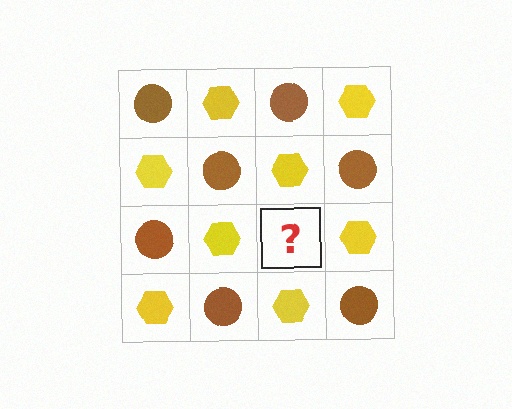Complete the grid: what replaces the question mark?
The question mark should be replaced with a brown circle.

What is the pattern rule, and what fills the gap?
The rule is that it alternates brown circle and yellow hexagon in a checkerboard pattern. The gap should be filled with a brown circle.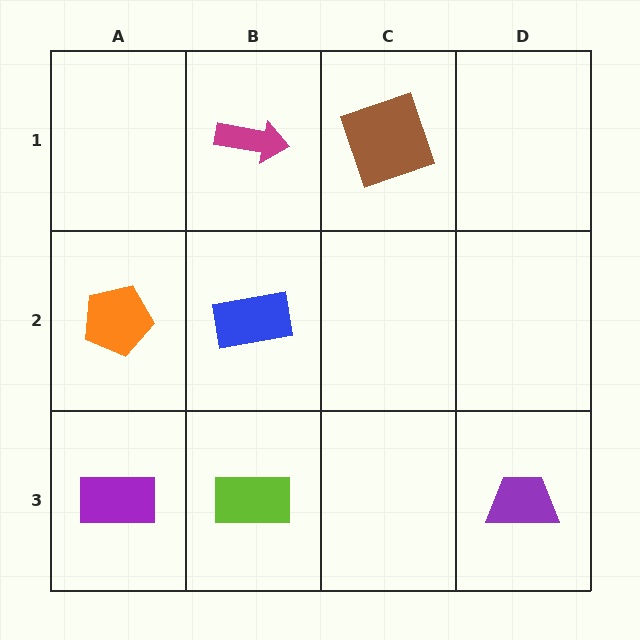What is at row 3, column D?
A purple trapezoid.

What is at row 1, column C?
A brown square.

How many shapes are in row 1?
2 shapes.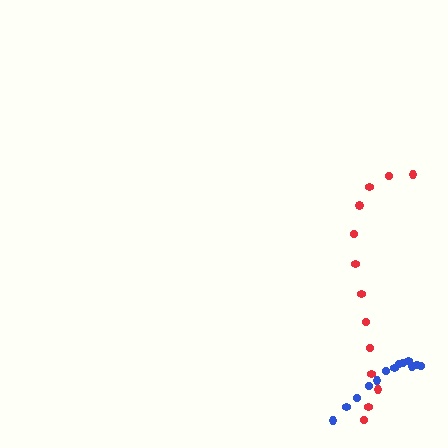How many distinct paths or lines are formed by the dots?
There are 2 distinct paths.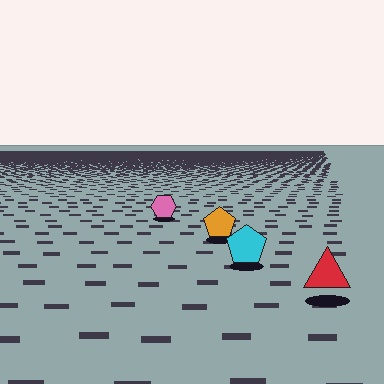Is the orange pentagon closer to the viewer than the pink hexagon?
Yes. The orange pentagon is closer — you can tell from the texture gradient: the ground texture is coarser near it.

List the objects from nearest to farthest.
From nearest to farthest: the red triangle, the cyan pentagon, the orange pentagon, the pink hexagon.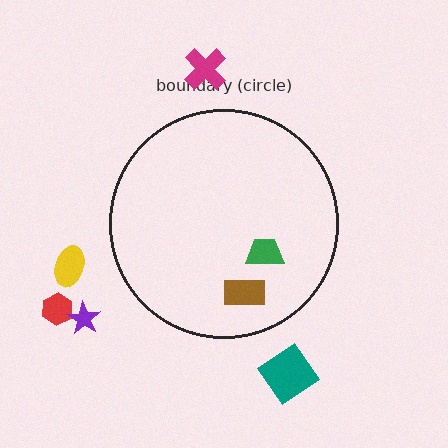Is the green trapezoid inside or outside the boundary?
Inside.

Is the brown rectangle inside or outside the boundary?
Inside.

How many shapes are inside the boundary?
2 inside, 5 outside.